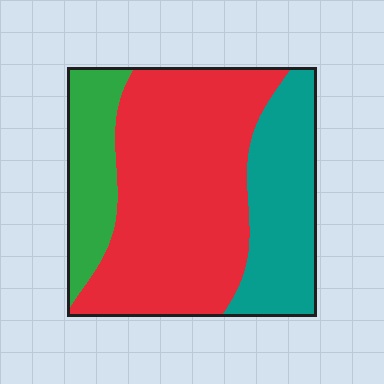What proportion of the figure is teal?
Teal takes up about one quarter (1/4) of the figure.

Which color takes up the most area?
Red, at roughly 55%.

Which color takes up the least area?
Green, at roughly 15%.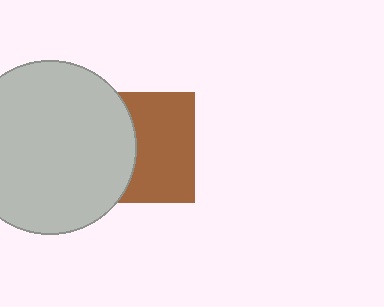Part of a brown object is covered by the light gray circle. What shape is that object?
It is a square.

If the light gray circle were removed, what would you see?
You would see the complete brown square.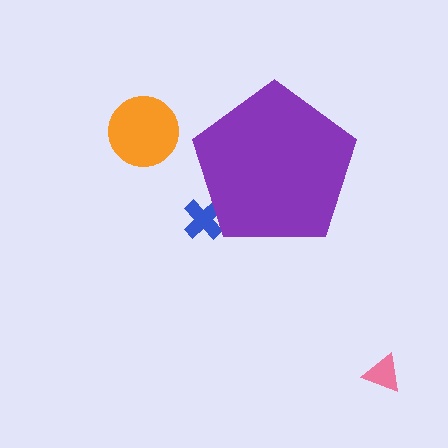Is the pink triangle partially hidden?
No, the pink triangle is fully visible.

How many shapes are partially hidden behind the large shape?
1 shape is partially hidden.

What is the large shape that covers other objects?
A purple pentagon.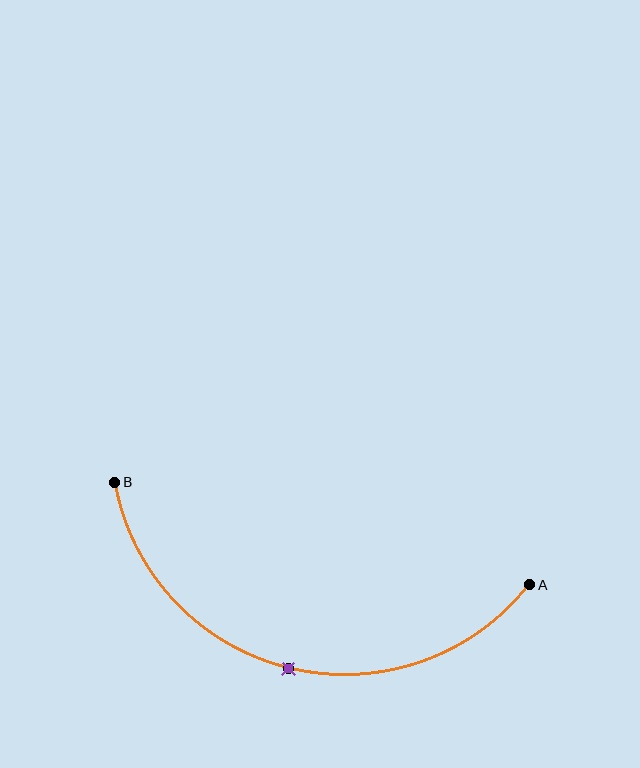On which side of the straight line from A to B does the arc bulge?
The arc bulges below the straight line connecting A and B.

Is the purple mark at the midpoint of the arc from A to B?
Yes. The purple mark lies on the arc at equal arc-length from both A and B — it is the arc midpoint.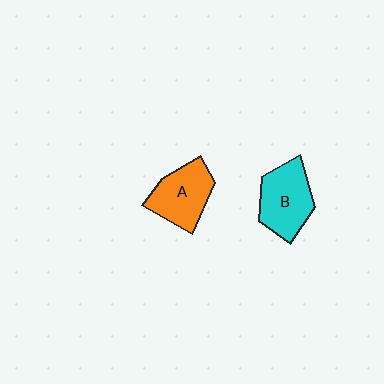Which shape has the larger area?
Shape B (cyan).